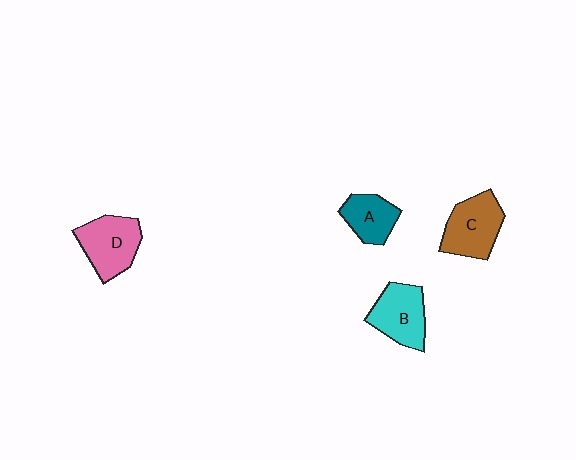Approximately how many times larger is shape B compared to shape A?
Approximately 1.3 times.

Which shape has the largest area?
Shape C (brown).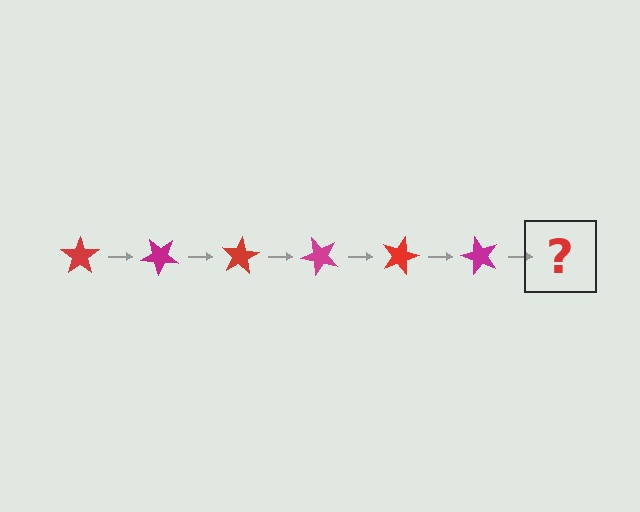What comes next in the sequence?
The next element should be a red star, rotated 240 degrees from the start.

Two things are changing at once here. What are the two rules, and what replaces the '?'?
The two rules are that it rotates 40 degrees each step and the color cycles through red and magenta. The '?' should be a red star, rotated 240 degrees from the start.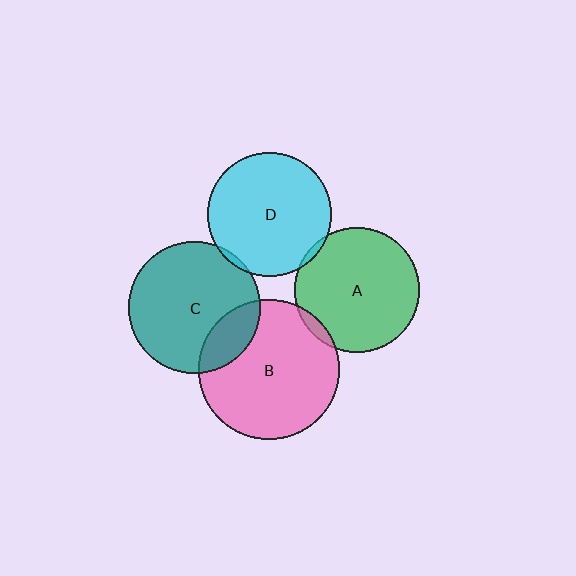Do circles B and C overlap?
Yes.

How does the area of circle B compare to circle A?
Approximately 1.3 times.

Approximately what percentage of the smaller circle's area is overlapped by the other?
Approximately 20%.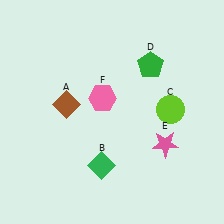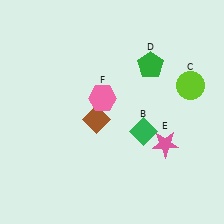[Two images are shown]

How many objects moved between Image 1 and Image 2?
3 objects moved between the two images.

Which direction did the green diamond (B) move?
The green diamond (B) moved right.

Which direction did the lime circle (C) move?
The lime circle (C) moved up.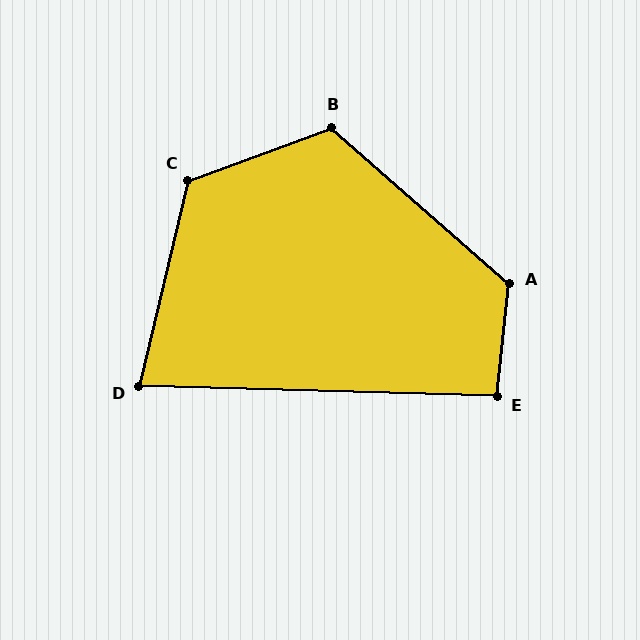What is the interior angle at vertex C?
Approximately 123 degrees (obtuse).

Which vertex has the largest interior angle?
A, at approximately 125 degrees.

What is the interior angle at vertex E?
Approximately 95 degrees (approximately right).